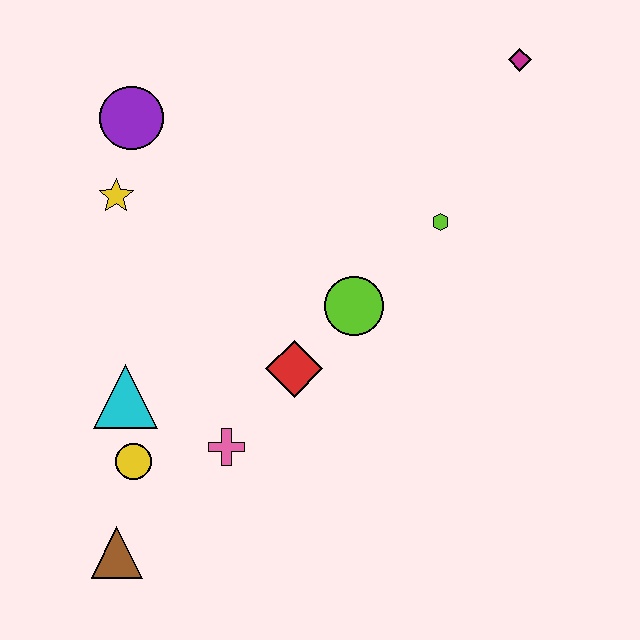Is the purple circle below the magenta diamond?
Yes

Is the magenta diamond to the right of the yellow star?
Yes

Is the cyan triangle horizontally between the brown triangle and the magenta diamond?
Yes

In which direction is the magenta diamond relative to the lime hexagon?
The magenta diamond is above the lime hexagon.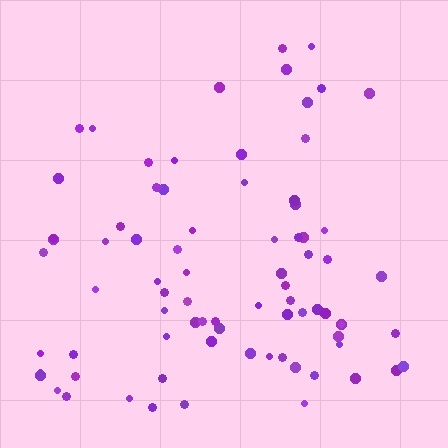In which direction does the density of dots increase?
From top to bottom, with the bottom side densest.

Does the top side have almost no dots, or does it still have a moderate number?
Still a moderate number, just noticeably fewer than the bottom.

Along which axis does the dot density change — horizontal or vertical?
Vertical.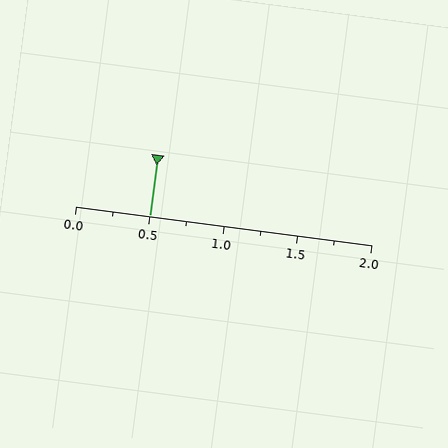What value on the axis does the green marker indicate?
The marker indicates approximately 0.5.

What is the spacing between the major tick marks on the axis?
The major ticks are spaced 0.5 apart.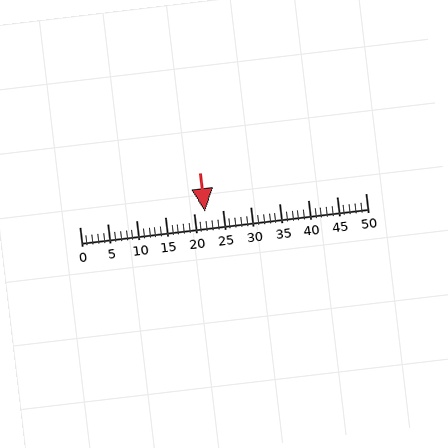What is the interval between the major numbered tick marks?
The major tick marks are spaced 5 units apart.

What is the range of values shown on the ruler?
The ruler shows values from 0 to 50.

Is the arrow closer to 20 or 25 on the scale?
The arrow is closer to 20.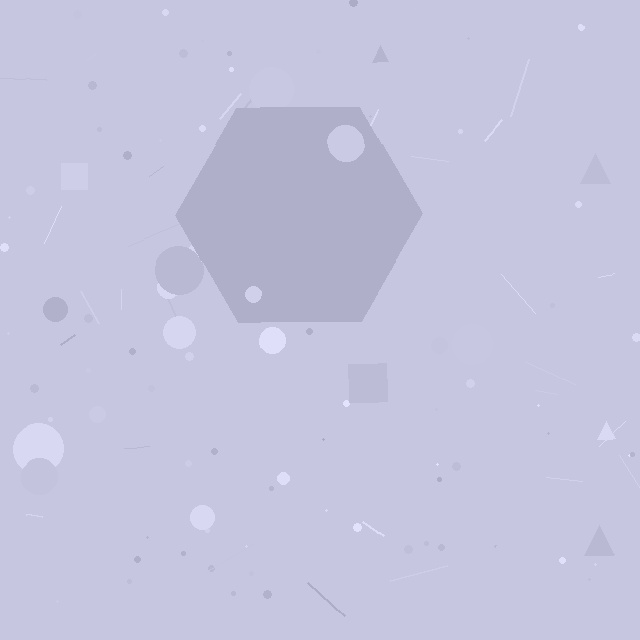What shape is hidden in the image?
A hexagon is hidden in the image.